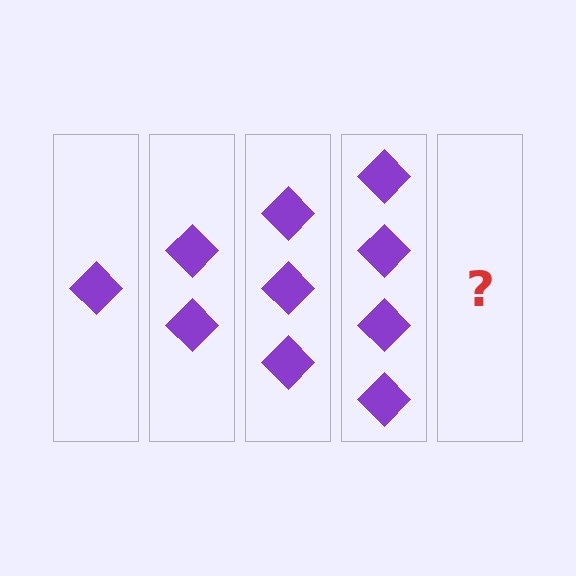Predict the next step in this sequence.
The next step is 5 diamonds.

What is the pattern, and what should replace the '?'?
The pattern is that each step adds one more diamond. The '?' should be 5 diamonds.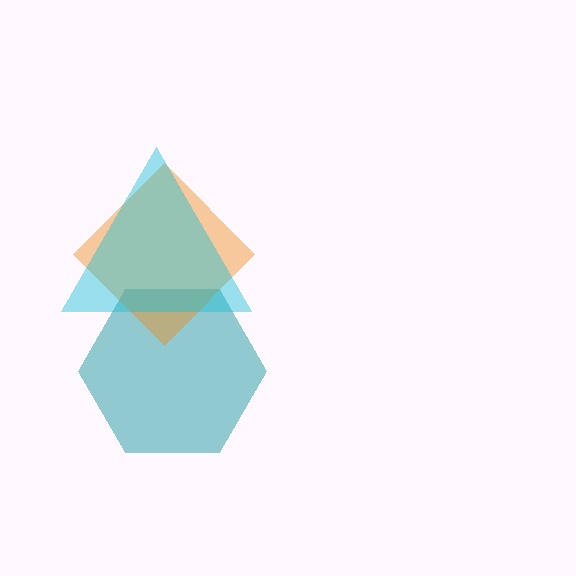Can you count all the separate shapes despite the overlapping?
Yes, there are 3 separate shapes.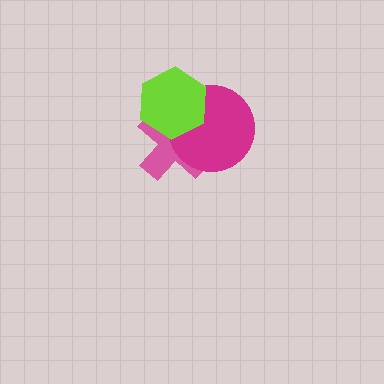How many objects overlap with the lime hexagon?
2 objects overlap with the lime hexagon.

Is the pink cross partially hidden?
Yes, it is partially covered by another shape.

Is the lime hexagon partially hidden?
No, no other shape covers it.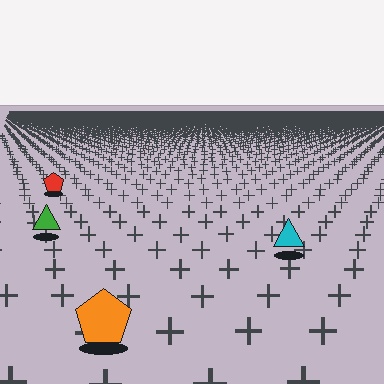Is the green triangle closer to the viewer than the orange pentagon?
No. The orange pentagon is closer — you can tell from the texture gradient: the ground texture is coarser near it.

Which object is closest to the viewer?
The orange pentagon is closest. The texture marks near it are larger and more spread out.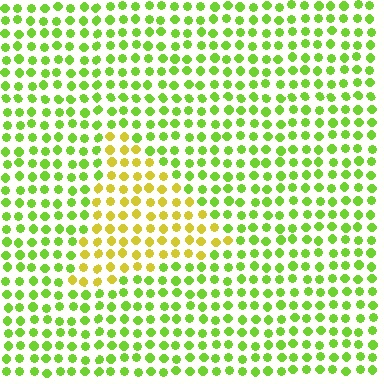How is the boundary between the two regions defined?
The boundary is defined purely by a slight shift in hue (about 41 degrees). Spacing, size, and orientation are identical on both sides.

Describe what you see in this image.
The image is filled with small lime elements in a uniform arrangement. A triangle-shaped region is visible where the elements are tinted to a slightly different hue, forming a subtle color boundary.